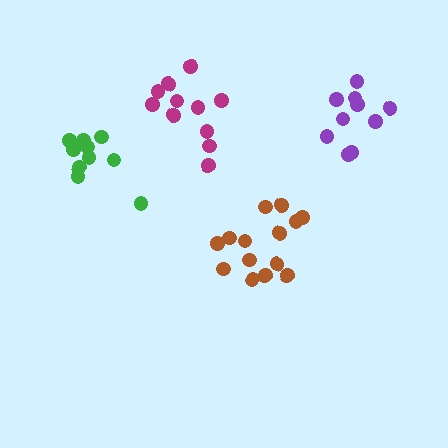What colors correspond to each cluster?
The clusters are colored: magenta, purple, brown, green.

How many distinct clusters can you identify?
There are 4 distinct clusters.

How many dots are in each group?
Group 1: 11 dots, Group 2: 10 dots, Group 3: 14 dots, Group 4: 10 dots (45 total).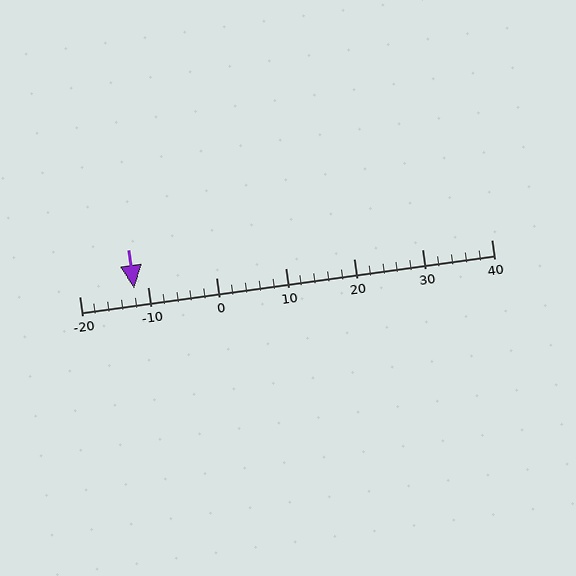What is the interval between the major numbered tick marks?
The major tick marks are spaced 10 units apart.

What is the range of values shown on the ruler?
The ruler shows values from -20 to 40.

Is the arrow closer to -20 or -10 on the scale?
The arrow is closer to -10.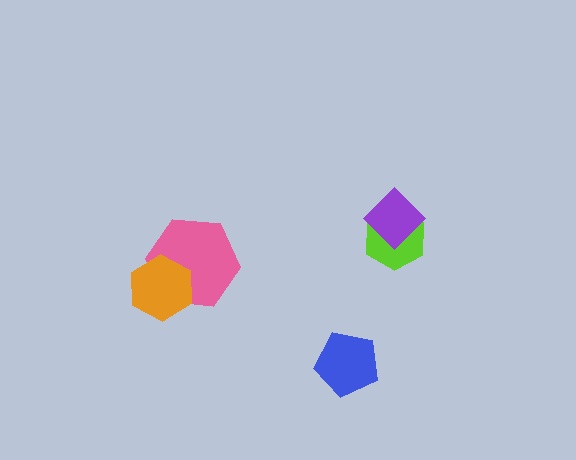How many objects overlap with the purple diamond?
1 object overlaps with the purple diamond.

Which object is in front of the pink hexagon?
The orange hexagon is in front of the pink hexagon.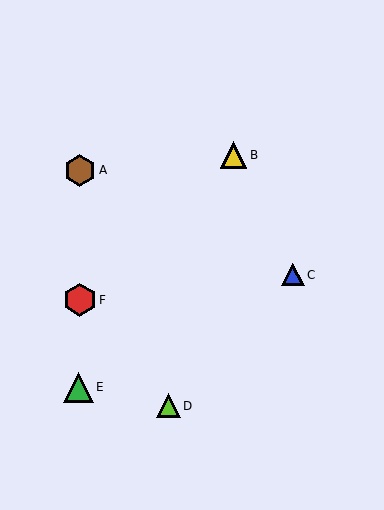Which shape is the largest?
The red hexagon (labeled F) is the largest.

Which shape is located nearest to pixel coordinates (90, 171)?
The brown hexagon (labeled A) at (80, 171) is nearest to that location.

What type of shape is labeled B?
Shape B is a yellow triangle.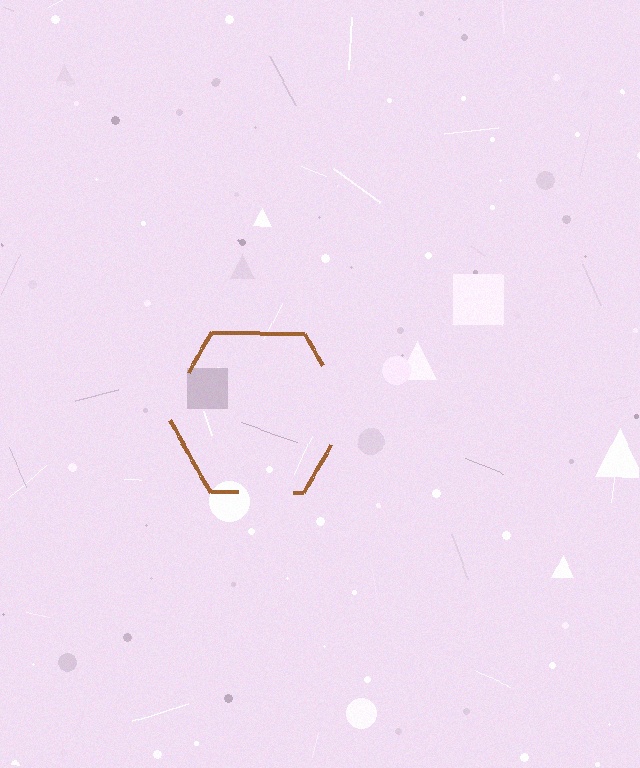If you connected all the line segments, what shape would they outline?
They would outline a hexagon.